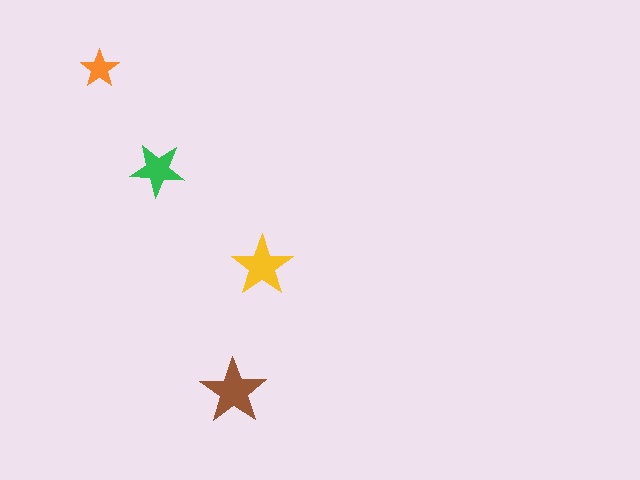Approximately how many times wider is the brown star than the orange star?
About 1.5 times wider.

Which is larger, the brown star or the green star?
The brown one.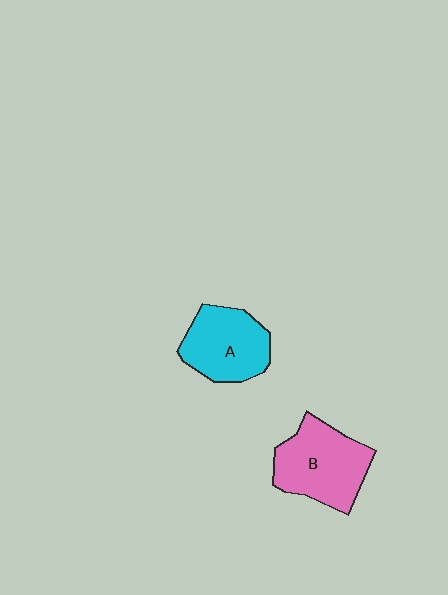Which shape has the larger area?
Shape B (pink).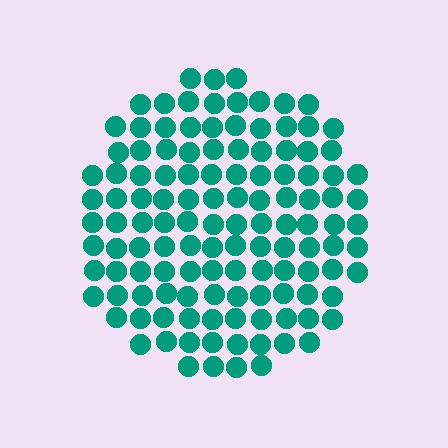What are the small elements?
The small elements are circles.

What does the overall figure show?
The overall figure shows a circle.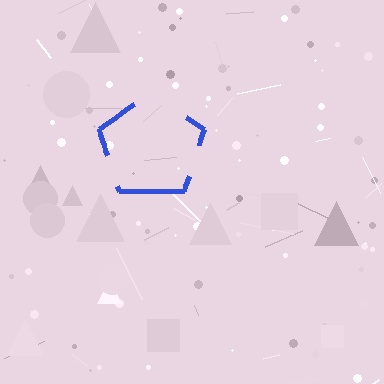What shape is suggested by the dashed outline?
The dashed outline suggests a pentagon.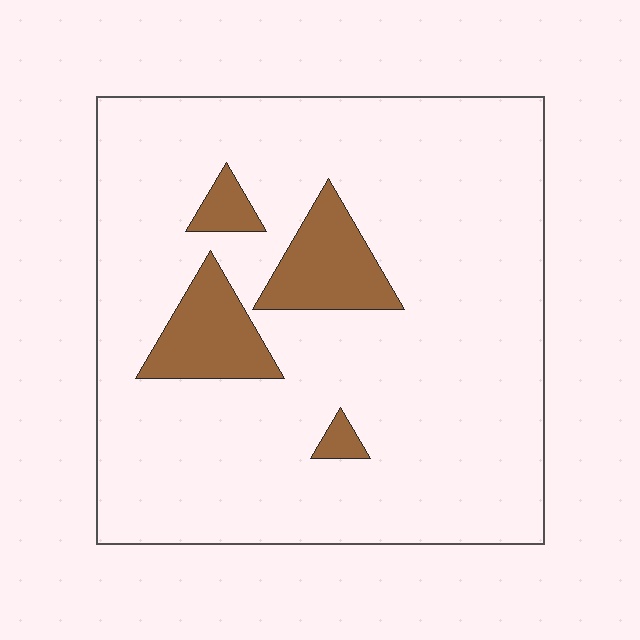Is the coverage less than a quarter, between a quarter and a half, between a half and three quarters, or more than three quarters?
Less than a quarter.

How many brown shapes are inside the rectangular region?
4.